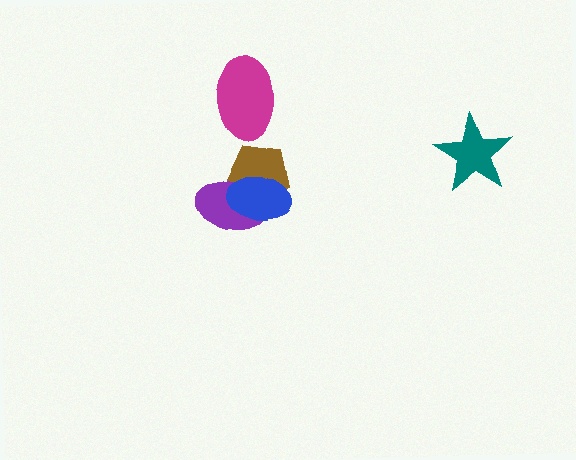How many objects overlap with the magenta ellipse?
0 objects overlap with the magenta ellipse.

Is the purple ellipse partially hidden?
Yes, it is partially covered by another shape.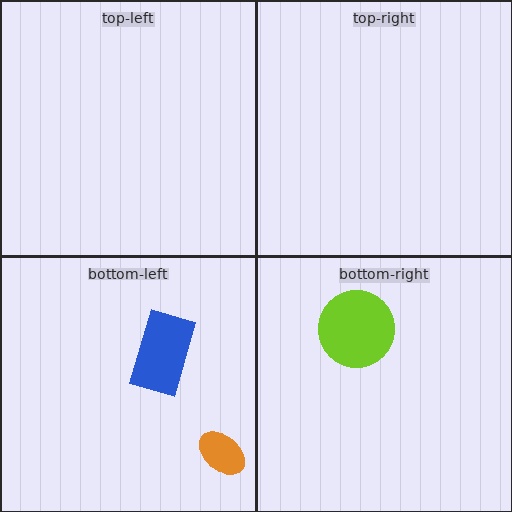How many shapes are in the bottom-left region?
2.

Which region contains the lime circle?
The bottom-right region.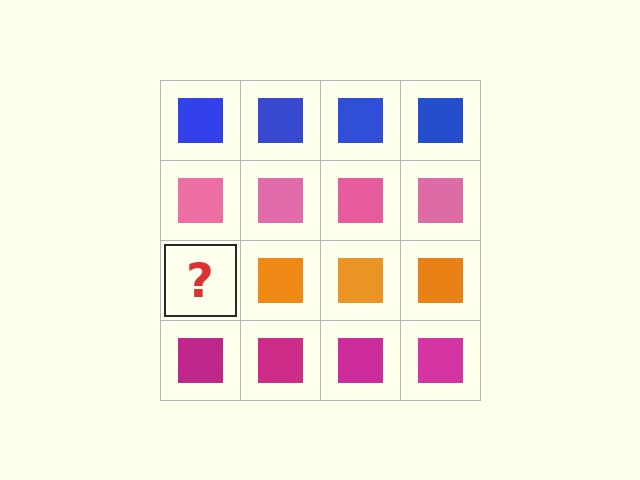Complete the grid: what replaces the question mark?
The question mark should be replaced with an orange square.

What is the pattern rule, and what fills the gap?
The rule is that each row has a consistent color. The gap should be filled with an orange square.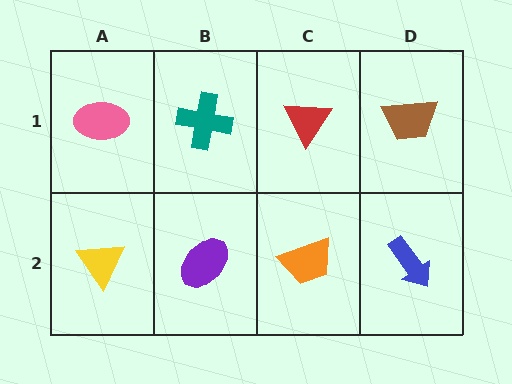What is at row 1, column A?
A pink ellipse.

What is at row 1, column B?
A teal cross.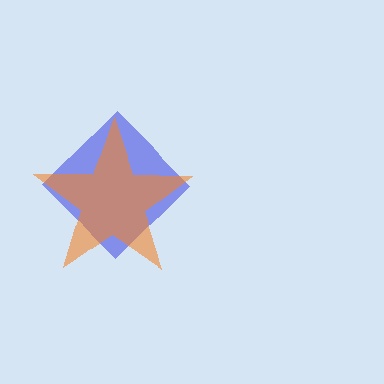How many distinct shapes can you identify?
There are 2 distinct shapes: a blue diamond, an orange star.